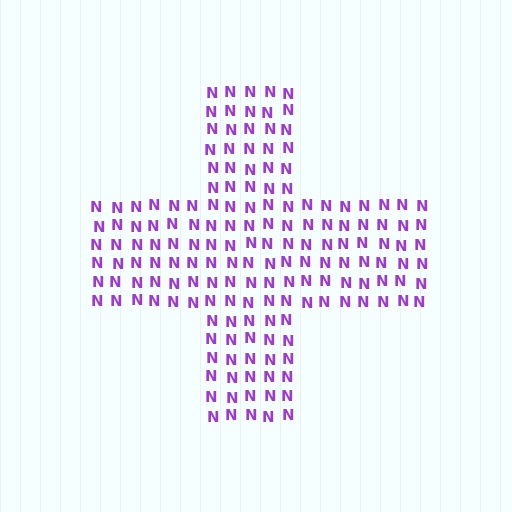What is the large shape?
The large shape is a cross.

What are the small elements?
The small elements are letter N's.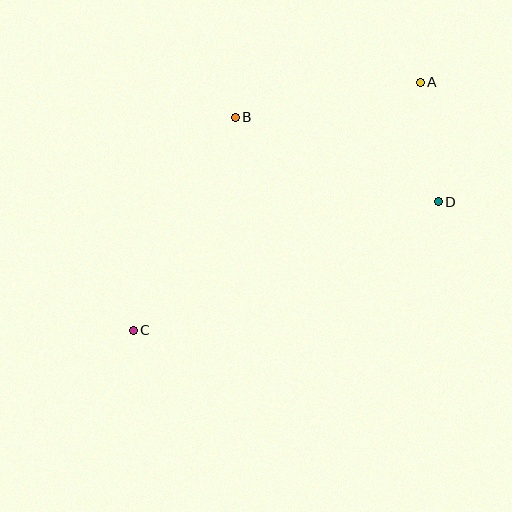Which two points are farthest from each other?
Points A and C are farthest from each other.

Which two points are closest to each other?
Points A and D are closest to each other.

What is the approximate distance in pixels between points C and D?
The distance between C and D is approximately 331 pixels.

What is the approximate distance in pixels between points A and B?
The distance between A and B is approximately 188 pixels.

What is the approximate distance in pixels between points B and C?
The distance between B and C is approximately 236 pixels.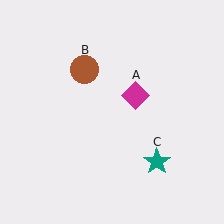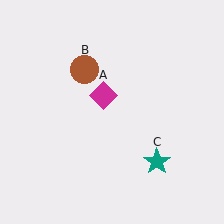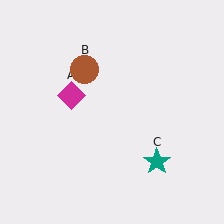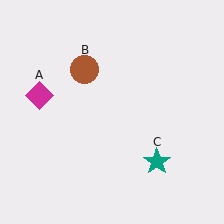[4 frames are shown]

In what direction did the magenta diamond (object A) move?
The magenta diamond (object A) moved left.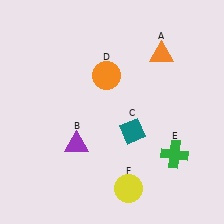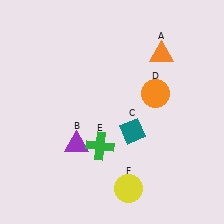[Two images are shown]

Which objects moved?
The objects that moved are: the orange circle (D), the green cross (E).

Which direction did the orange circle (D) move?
The orange circle (D) moved right.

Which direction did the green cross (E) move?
The green cross (E) moved left.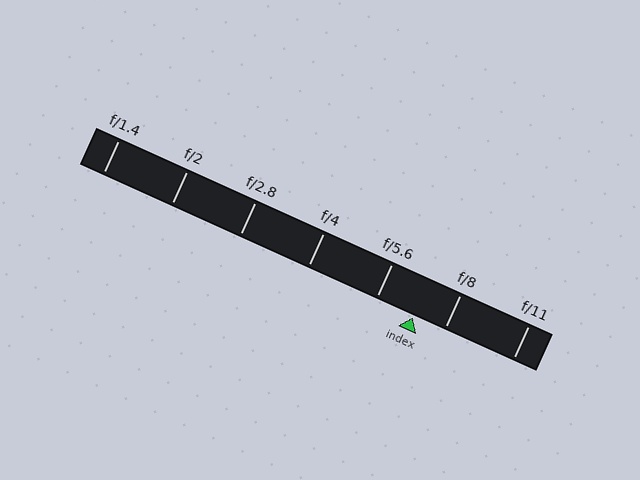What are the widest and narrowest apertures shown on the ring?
The widest aperture shown is f/1.4 and the narrowest is f/11.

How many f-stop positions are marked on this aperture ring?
There are 7 f-stop positions marked.